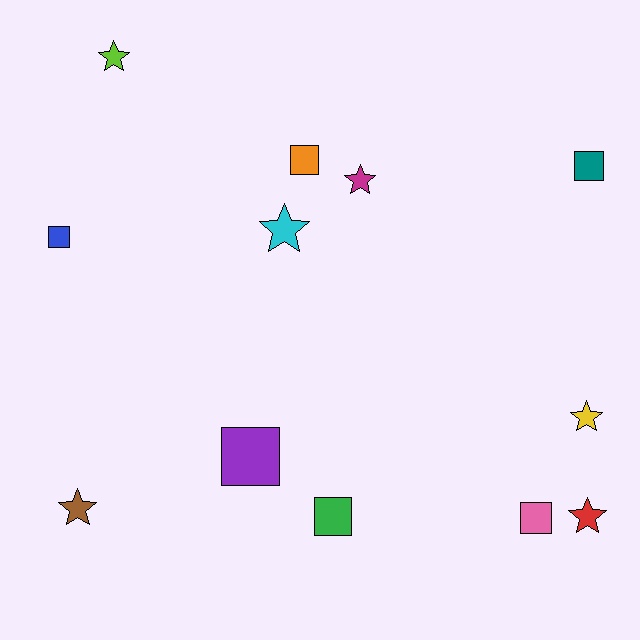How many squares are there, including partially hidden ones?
There are 6 squares.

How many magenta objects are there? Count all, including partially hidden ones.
There is 1 magenta object.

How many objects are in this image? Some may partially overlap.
There are 12 objects.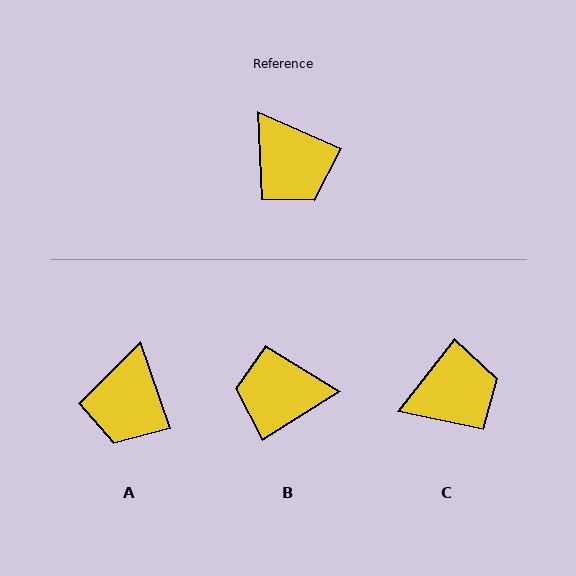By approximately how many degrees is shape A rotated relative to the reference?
Approximately 47 degrees clockwise.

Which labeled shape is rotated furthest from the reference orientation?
B, about 124 degrees away.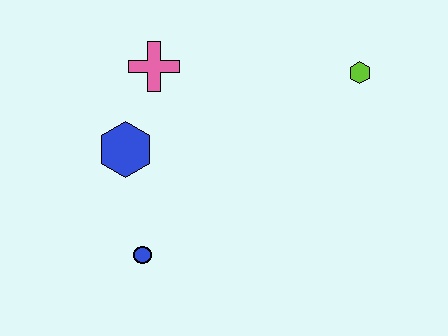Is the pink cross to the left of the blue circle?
No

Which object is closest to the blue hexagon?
The pink cross is closest to the blue hexagon.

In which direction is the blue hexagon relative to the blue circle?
The blue hexagon is above the blue circle.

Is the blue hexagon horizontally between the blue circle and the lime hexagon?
No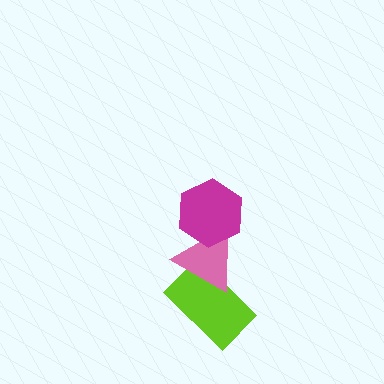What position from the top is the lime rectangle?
The lime rectangle is 3rd from the top.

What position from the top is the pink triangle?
The pink triangle is 2nd from the top.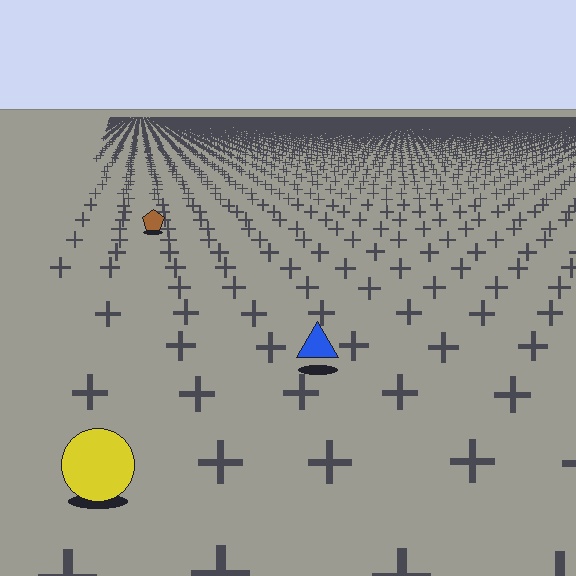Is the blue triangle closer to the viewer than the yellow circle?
No. The yellow circle is closer — you can tell from the texture gradient: the ground texture is coarser near it.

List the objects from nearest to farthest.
From nearest to farthest: the yellow circle, the blue triangle, the brown pentagon.